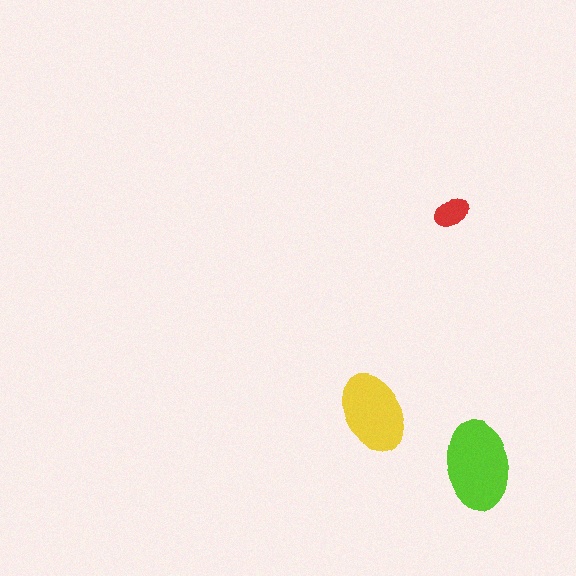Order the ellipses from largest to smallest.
the lime one, the yellow one, the red one.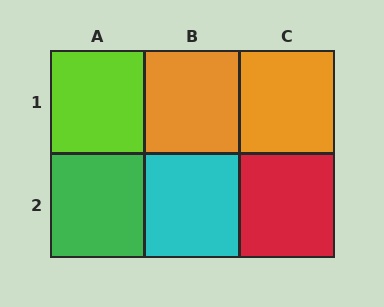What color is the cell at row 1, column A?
Lime.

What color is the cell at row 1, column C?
Orange.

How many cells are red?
1 cell is red.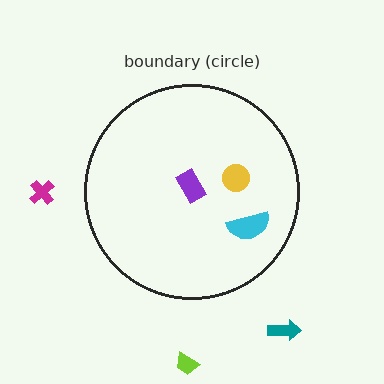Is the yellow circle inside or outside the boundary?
Inside.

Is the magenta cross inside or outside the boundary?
Outside.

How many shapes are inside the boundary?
3 inside, 3 outside.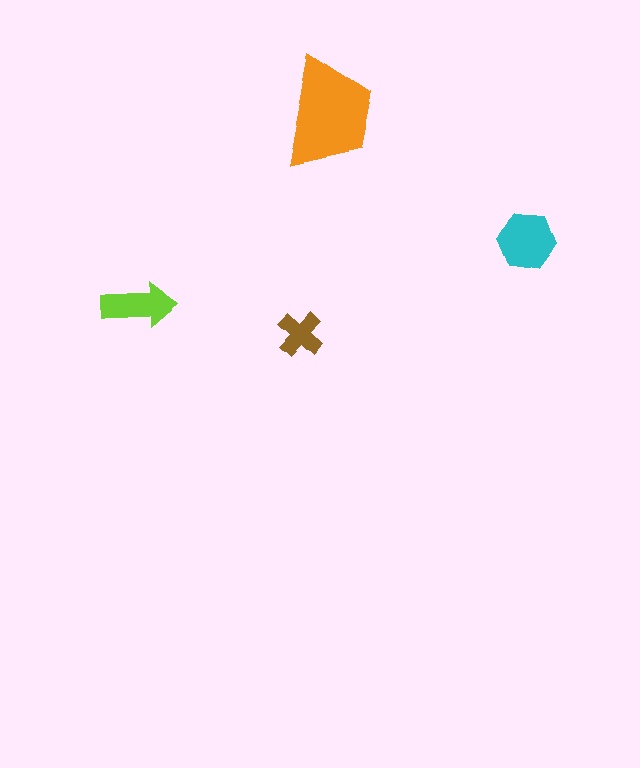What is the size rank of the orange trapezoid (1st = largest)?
1st.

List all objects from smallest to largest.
The brown cross, the lime arrow, the cyan hexagon, the orange trapezoid.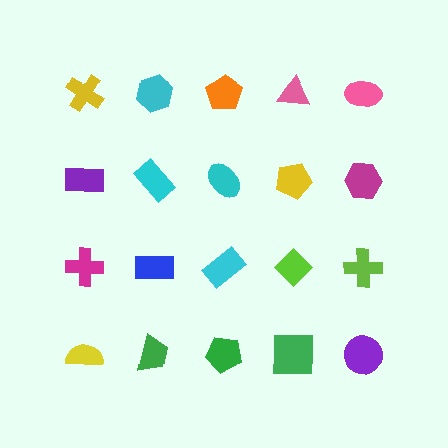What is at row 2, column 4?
A yellow pentagon.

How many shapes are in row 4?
5 shapes.